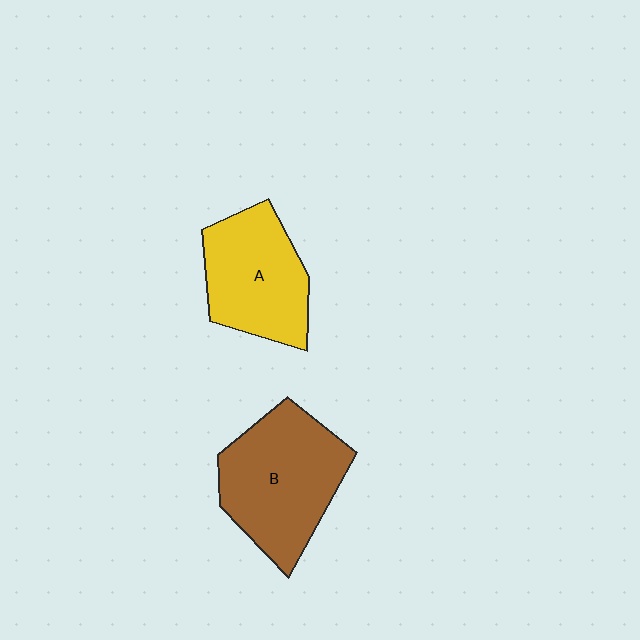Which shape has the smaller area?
Shape A (yellow).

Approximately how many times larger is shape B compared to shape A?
Approximately 1.2 times.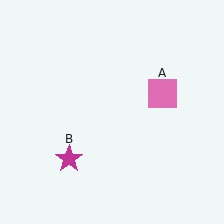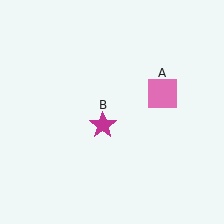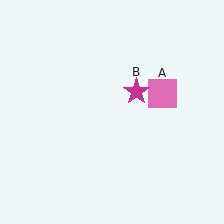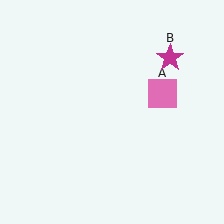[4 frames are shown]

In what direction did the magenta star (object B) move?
The magenta star (object B) moved up and to the right.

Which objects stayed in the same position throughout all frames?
Pink square (object A) remained stationary.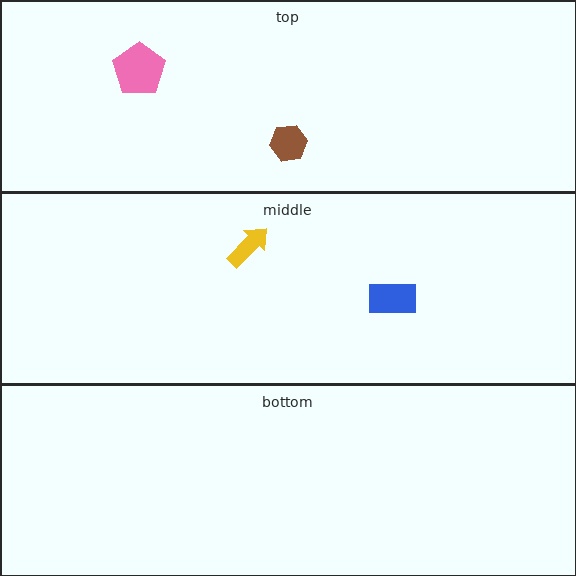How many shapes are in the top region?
2.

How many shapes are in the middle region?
2.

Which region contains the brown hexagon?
The top region.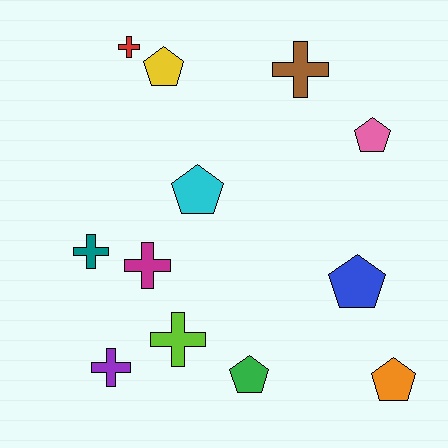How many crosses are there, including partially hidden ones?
There are 6 crosses.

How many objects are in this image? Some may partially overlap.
There are 12 objects.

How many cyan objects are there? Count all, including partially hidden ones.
There is 1 cyan object.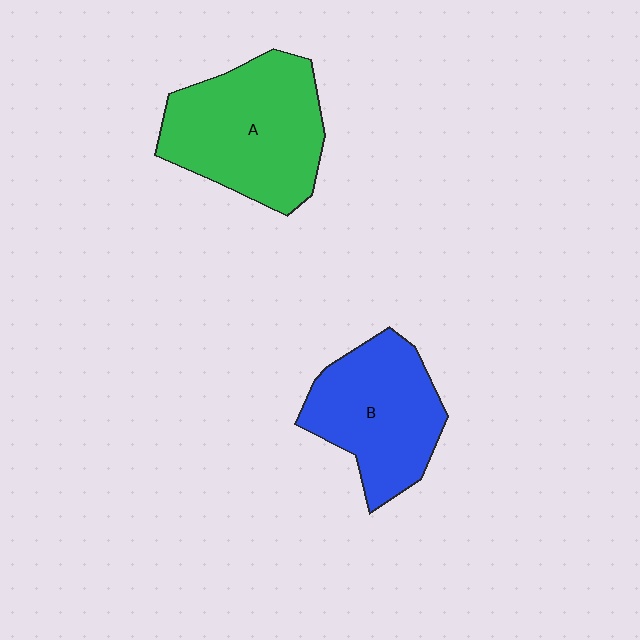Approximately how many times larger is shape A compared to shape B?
Approximately 1.2 times.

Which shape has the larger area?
Shape A (green).